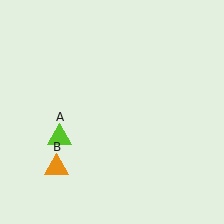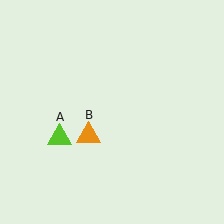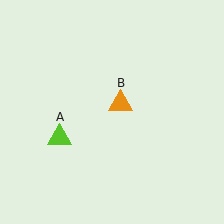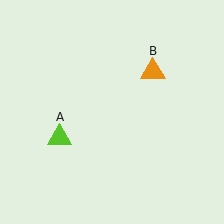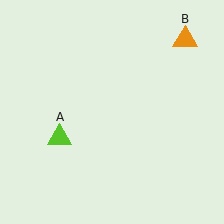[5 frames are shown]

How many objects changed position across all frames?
1 object changed position: orange triangle (object B).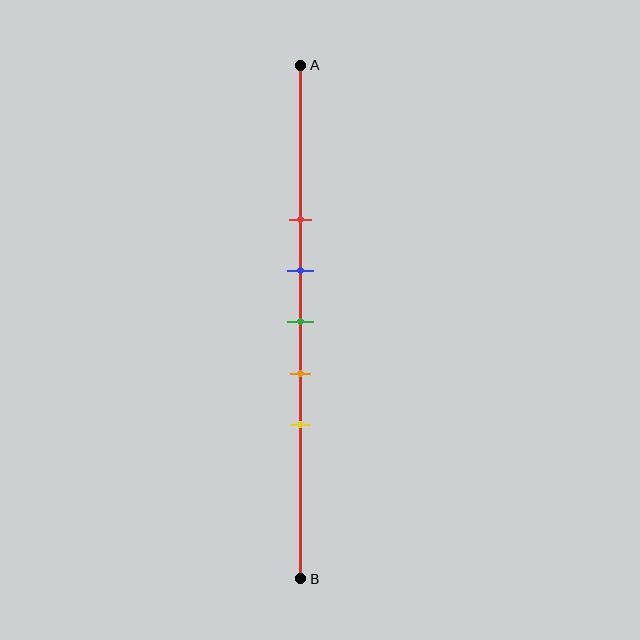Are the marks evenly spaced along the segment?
Yes, the marks are approximately evenly spaced.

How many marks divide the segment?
There are 5 marks dividing the segment.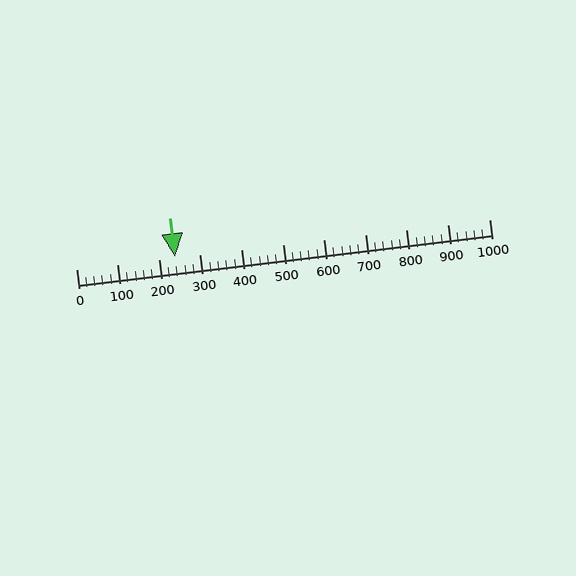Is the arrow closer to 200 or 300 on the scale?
The arrow is closer to 200.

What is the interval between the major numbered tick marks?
The major tick marks are spaced 100 units apart.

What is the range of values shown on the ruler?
The ruler shows values from 0 to 1000.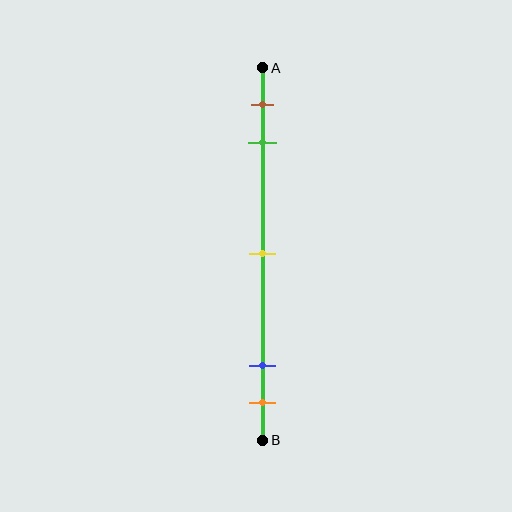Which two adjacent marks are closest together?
The blue and orange marks are the closest adjacent pair.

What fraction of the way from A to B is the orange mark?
The orange mark is approximately 90% (0.9) of the way from A to B.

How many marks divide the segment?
There are 5 marks dividing the segment.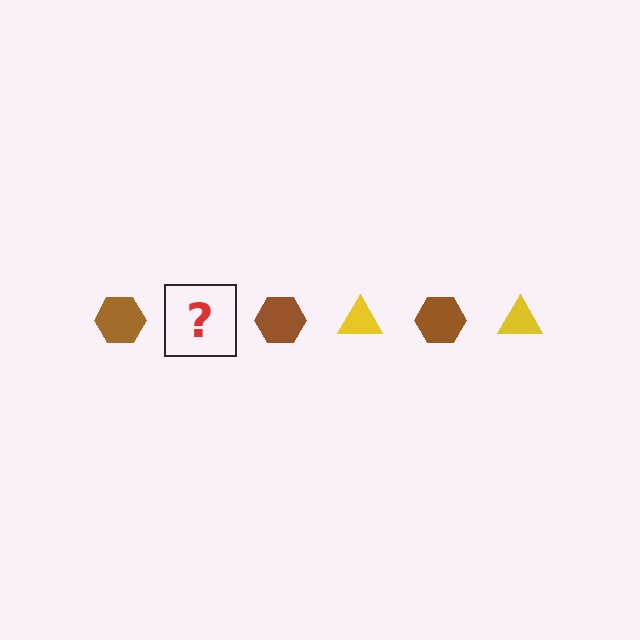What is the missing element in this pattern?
The missing element is a yellow triangle.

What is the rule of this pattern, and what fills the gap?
The rule is that the pattern alternates between brown hexagon and yellow triangle. The gap should be filled with a yellow triangle.